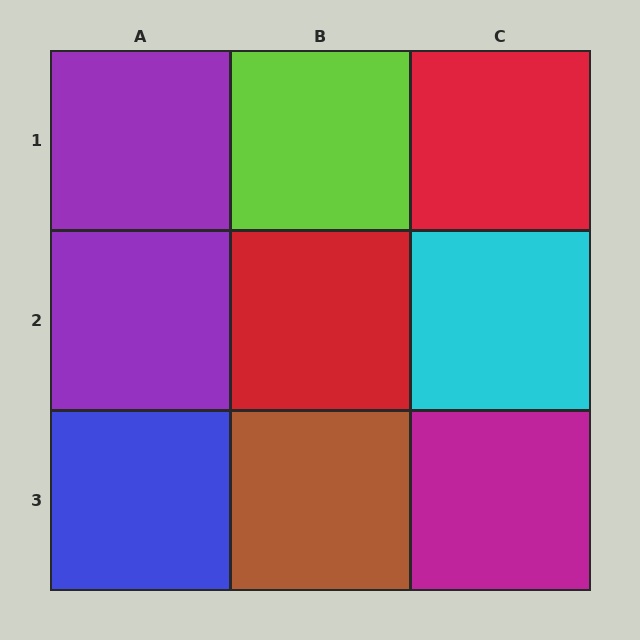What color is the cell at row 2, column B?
Red.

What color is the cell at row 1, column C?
Red.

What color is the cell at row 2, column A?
Purple.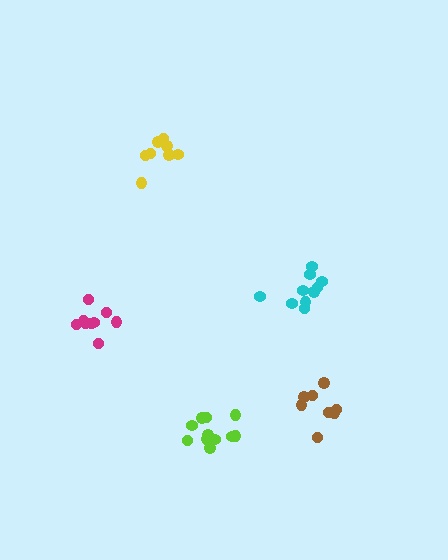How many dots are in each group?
Group 1: 9 dots, Group 2: 10 dots, Group 3: 8 dots, Group 4: 11 dots, Group 5: 8 dots (46 total).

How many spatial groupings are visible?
There are 5 spatial groupings.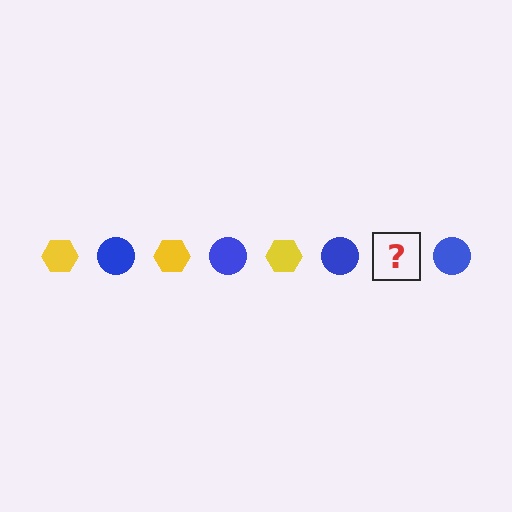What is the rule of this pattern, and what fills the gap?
The rule is that the pattern alternates between yellow hexagon and blue circle. The gap should be filled with a yellow hexagon.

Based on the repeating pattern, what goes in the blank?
The blank should be a yellow hexagon.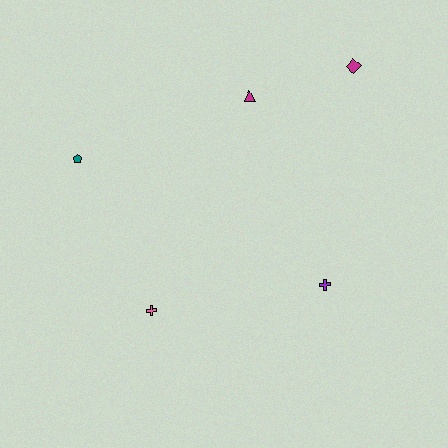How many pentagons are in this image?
There is 1 pentagon.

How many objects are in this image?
There are 5 objects.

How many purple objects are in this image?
There is 1 purple object.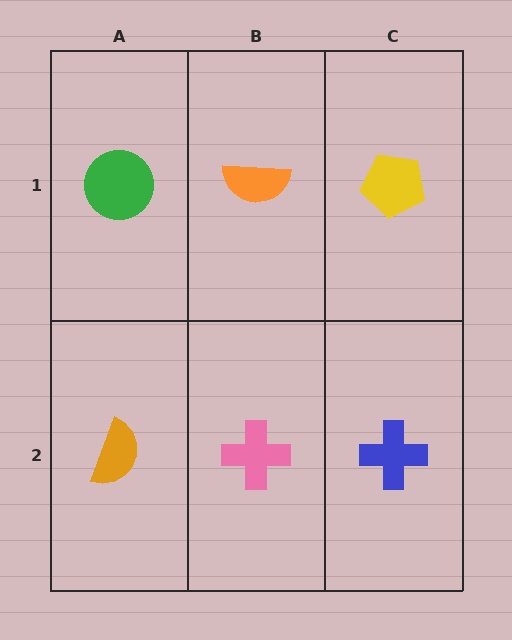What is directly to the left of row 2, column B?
An orange semicircle.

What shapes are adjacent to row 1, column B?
A pink cross (row 2, column B), a green circle (row 1, column A), a yellow pentagon (row 1, column C).